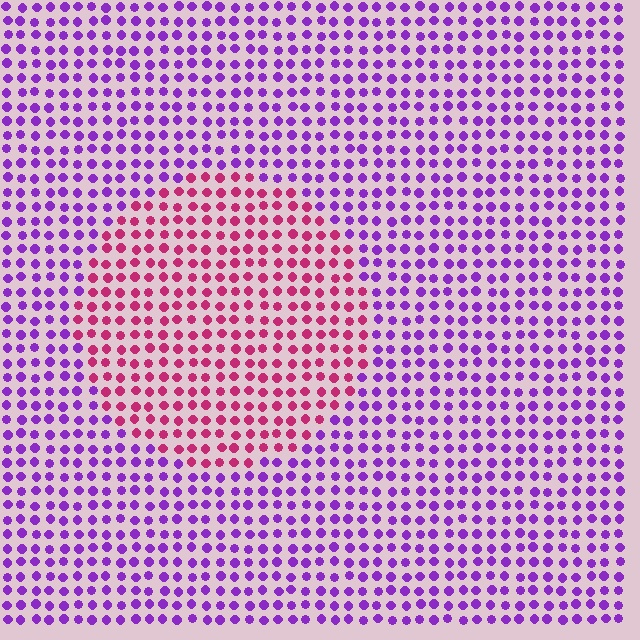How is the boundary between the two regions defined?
The boundary is defined purely by a slight shift in hue (about 53 degrees). Spacing, size, and orientation are identical on both sides.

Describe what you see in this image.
The image is filled with small purple elements in a uniform arrangement. A circle-shaped region is visible where the elements are tinted to a slightly different hue, forming a subtle color boundary.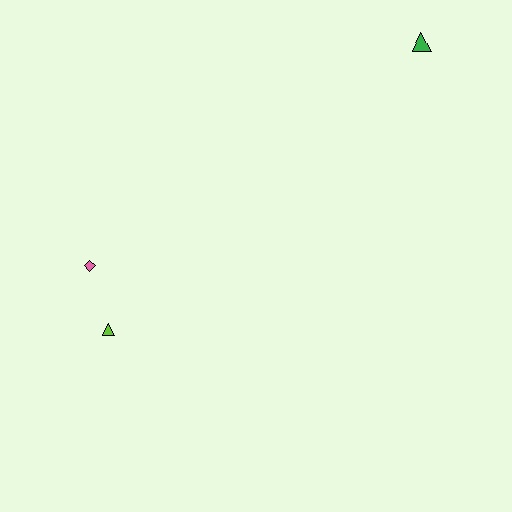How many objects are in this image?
There are 3 objects.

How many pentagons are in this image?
There are no pentagons.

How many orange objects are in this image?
There are no orange objects.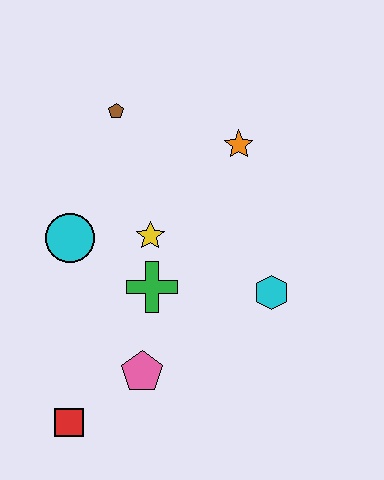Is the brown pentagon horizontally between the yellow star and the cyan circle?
Yes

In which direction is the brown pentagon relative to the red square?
The brown pentagon is above the red square.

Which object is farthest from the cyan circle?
The cyan hexagon is farthest from the cyan circle.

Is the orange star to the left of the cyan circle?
No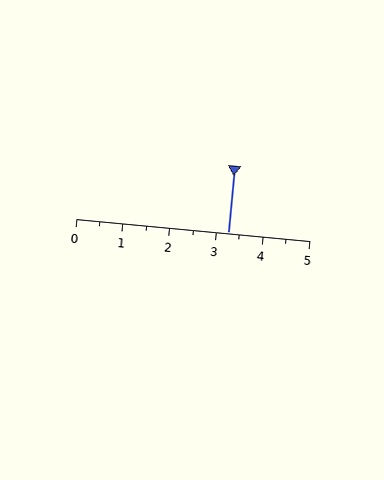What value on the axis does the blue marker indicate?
The marker indicates approximately 3.2.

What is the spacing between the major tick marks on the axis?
The major ticks are spaced 1 apart.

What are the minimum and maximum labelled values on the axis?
The axis runs from 0 to 5.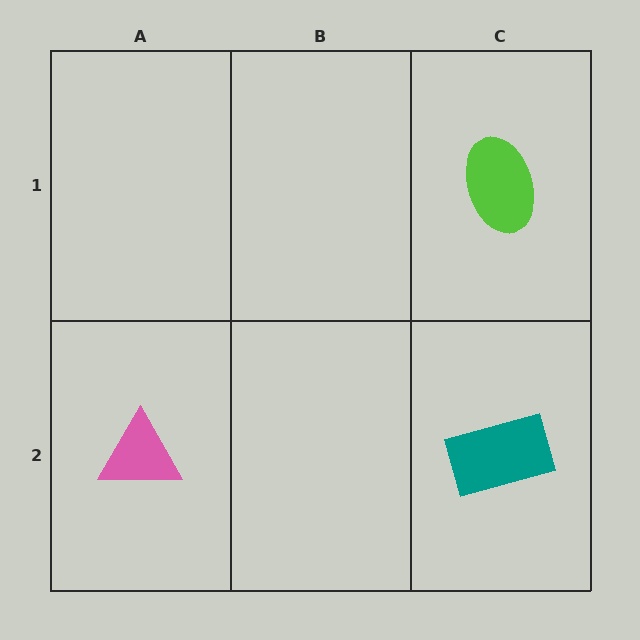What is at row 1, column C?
A lime ellipse.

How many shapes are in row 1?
1 shape.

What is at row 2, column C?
A teal rectangle.